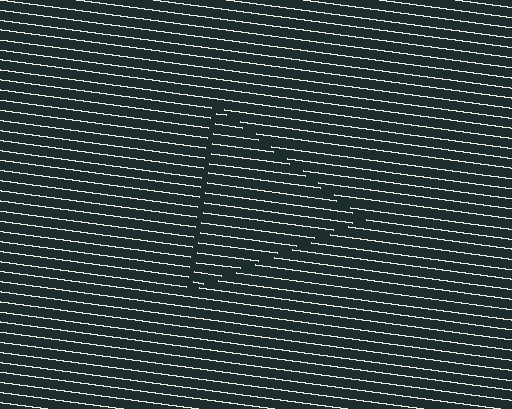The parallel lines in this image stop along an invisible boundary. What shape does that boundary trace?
An illusory triangle. The interior of the shape contains the same grating, shifted by half a period — the contour is defined by the phase discontinuity where line-ends from the inner and outer gratings abut.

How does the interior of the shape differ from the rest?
The interior of the shape contains the same grating, shifted by half a period — the contour is defined by the phase discontinuity where line-ends from the inner and outer gratings abut.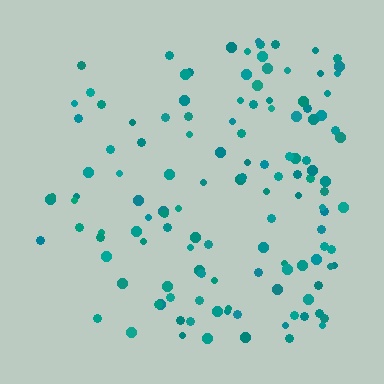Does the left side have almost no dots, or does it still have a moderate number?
Still a moderate number, just noticeably fewer than the right.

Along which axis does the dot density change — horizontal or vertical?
Horizontal.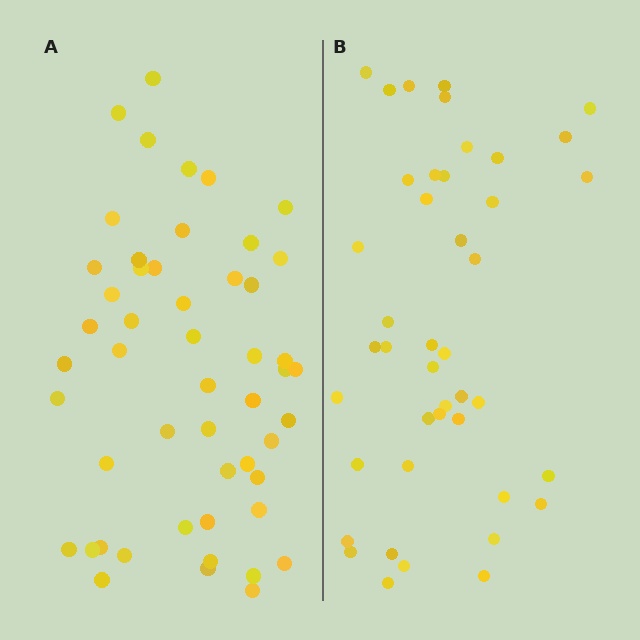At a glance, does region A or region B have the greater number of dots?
Region A (the left region) has more dots.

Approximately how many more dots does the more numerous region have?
Region A has roughly 8 or so more dots than region B.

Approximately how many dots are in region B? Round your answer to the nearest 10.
About 40 dots. (The exact count is 43, which rounds to 40.)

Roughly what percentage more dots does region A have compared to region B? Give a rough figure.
About 20% more.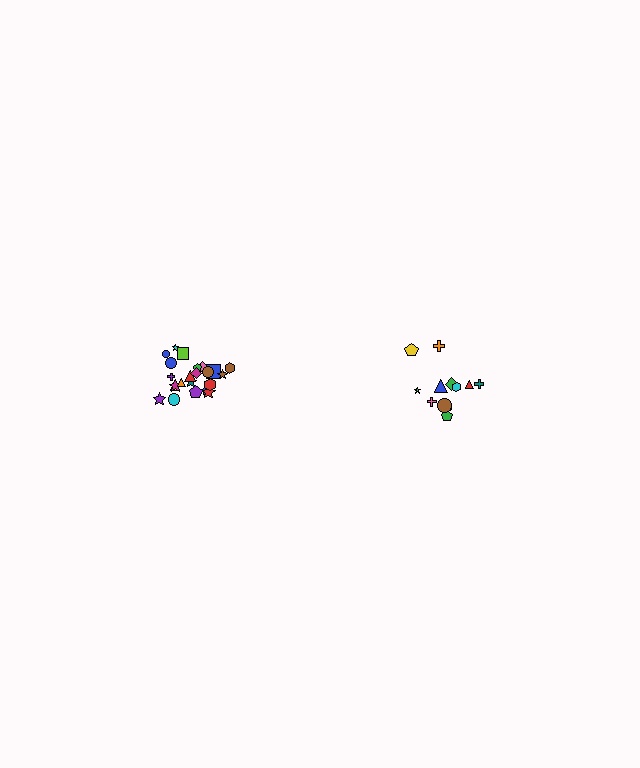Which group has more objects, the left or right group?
The left group.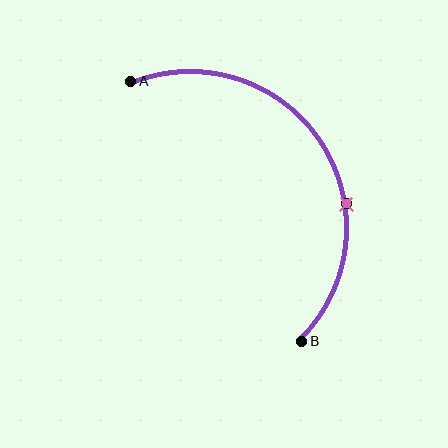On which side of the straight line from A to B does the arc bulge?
The arc bulges to the right of the straight line connecting A and B.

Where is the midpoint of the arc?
The arc midpoint is the point on the curve farthest from the straight line joining A and B. It sits to the right of that line.